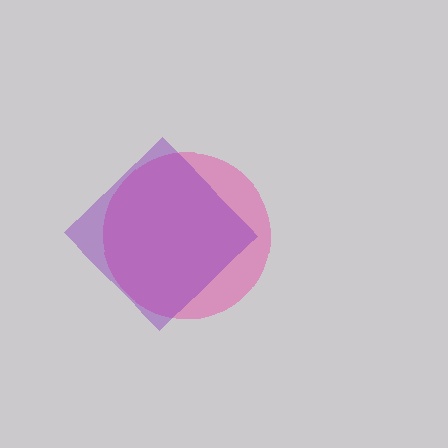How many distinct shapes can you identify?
There are 2 distinct shapes: a pink circle, a purple diamond.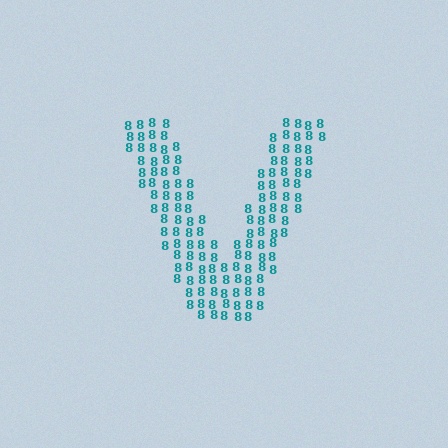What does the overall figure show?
The overall figure shows the letter V.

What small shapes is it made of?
It is made of small digit 8's.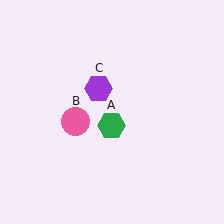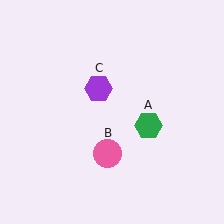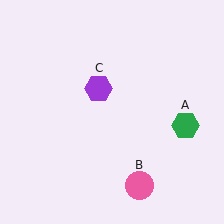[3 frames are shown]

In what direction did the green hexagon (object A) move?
The green hexagon (object A) moved right.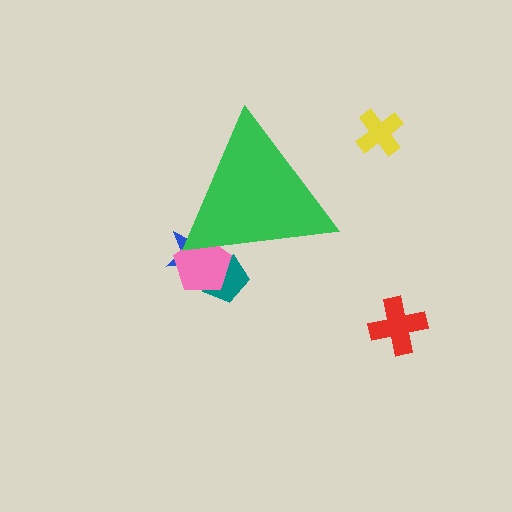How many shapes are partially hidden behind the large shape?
3 shapes are partially hidden.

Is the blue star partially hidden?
Yes, the blue star is partially hidden behind the green triangle.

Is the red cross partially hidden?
No, the red cross is fully visible.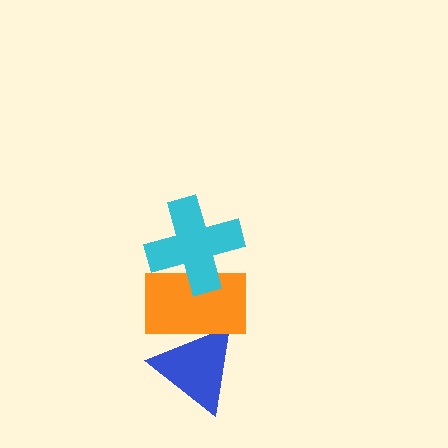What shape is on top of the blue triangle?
The orange rectangle is on top of the blue triangle.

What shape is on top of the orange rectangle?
The cyan cross is on top of the orange rectangle.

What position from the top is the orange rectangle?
The orange rectangle is 2nd from the top.